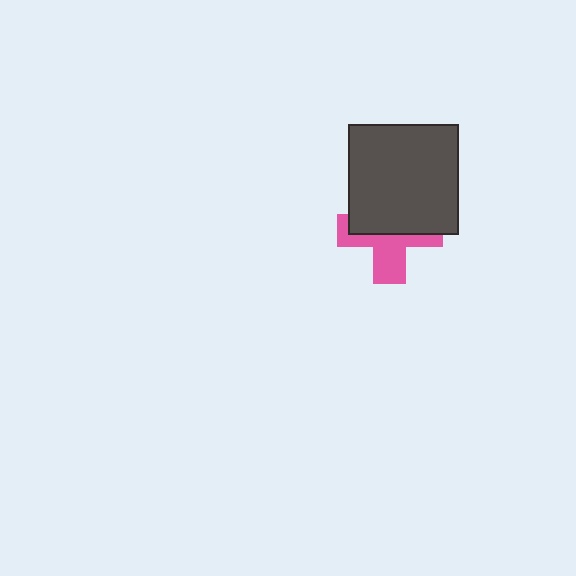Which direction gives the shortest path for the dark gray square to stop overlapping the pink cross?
Moving up gives the shortest separation.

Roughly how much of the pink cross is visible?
A small part of it is visible (roughly 45%).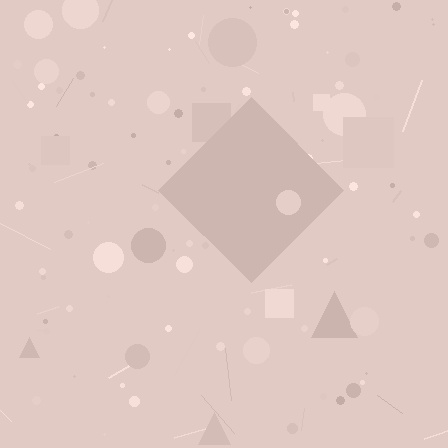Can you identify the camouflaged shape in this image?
The camouflaged shape is a diamond.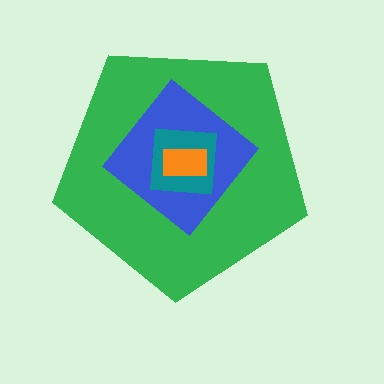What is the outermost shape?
The green pentagon.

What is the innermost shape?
The orange rectangle.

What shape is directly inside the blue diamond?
The teal square.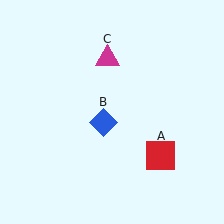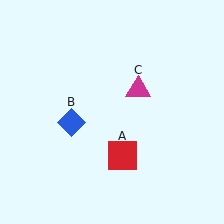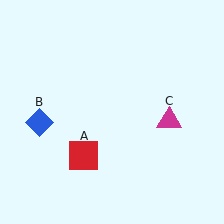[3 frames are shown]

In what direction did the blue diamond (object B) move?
The blue diamond (object B) moved left.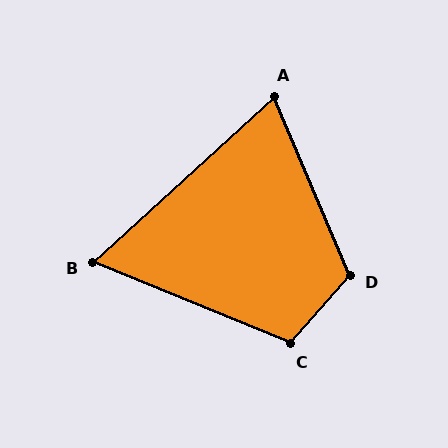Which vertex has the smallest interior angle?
B, at approximately 65 degrees.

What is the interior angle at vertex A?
Approximately 71 degrees (acute).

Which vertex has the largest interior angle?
D, at approximately 115 degrees.